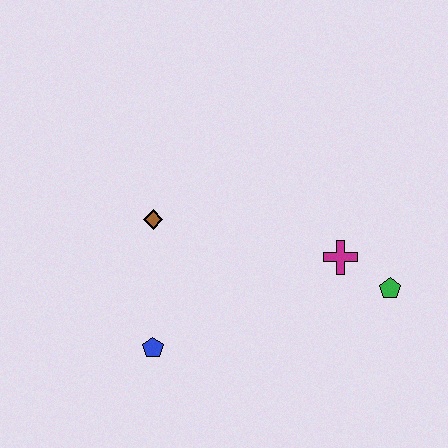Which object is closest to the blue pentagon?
The brown diamond is closest to the blue pentagon.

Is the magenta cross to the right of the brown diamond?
Yes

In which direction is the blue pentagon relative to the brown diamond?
The blue pentagon is below the brown diamond.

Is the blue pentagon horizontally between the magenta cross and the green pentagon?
No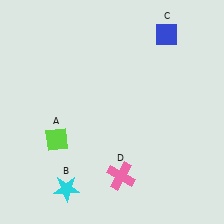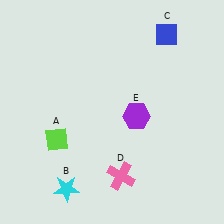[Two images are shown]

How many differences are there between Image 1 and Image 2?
There is 1 difference between the two images.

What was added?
A purple hexagon (E) was added in Image 2.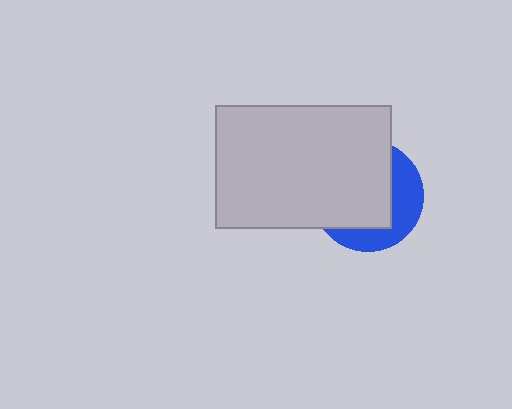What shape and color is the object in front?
The object in front is a light gray rectangle.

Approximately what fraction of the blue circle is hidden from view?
Roughly 64% of the blue circle is hidden behind the light gray rectangle.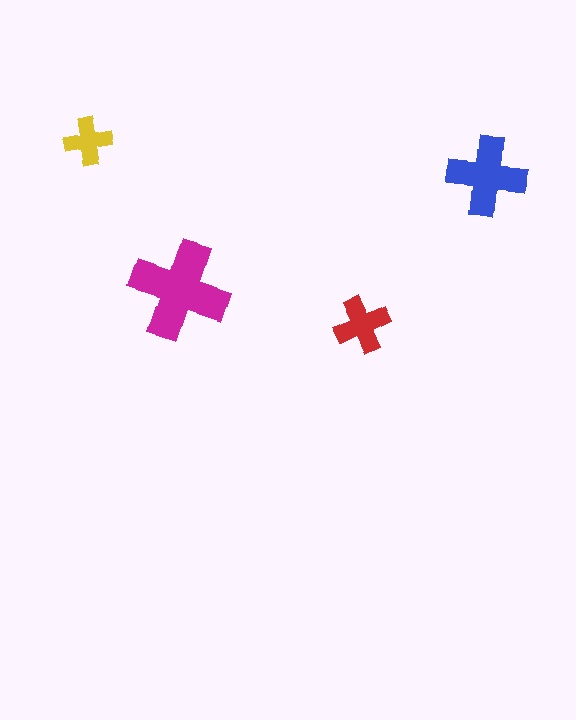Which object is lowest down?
The red cross is bottommost.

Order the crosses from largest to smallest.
the magenta one, the blue one, the red one, the yellow one.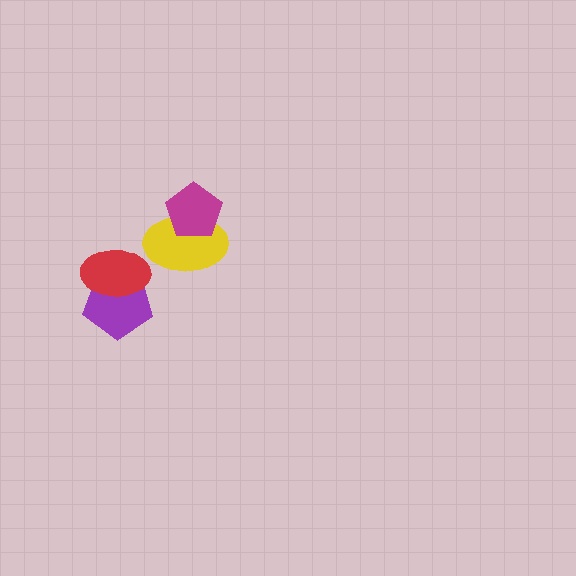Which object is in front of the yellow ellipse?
The magenta pentagon is in front of the yellow ellipse.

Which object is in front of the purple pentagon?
The red ellipse is in front of the purple pentagon.